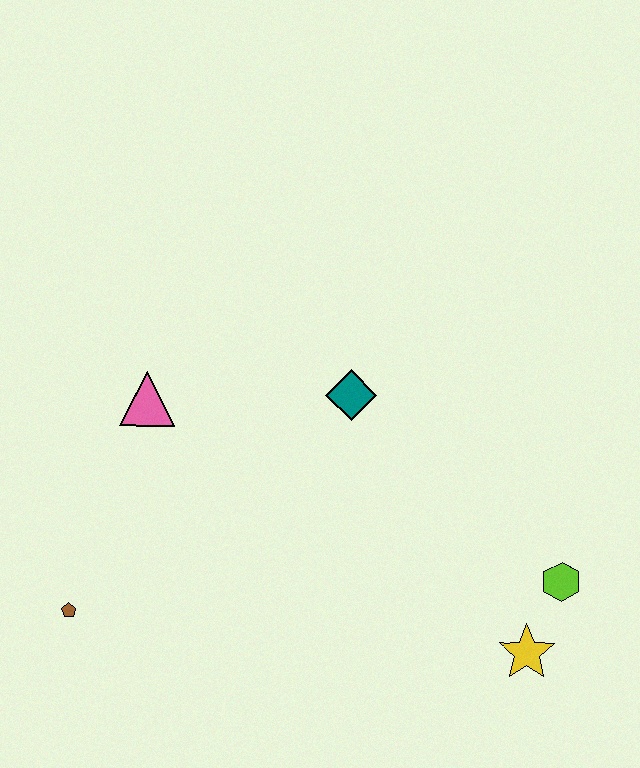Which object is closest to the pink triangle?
The teal diamond is closest to the pink triangle.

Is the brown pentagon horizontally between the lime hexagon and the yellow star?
No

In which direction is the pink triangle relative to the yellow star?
The pink triangle is to the left of the yellow star.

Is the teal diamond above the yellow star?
Yes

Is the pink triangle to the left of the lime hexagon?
Yes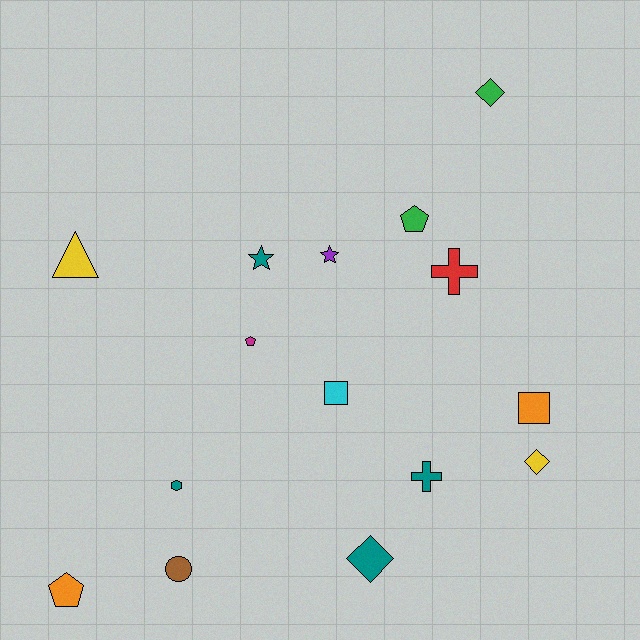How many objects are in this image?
There are 15 objects.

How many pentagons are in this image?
There are 3 pentagons.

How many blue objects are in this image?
There are no blue objects.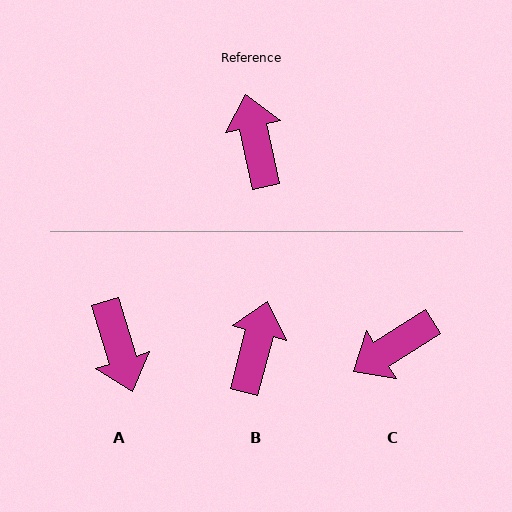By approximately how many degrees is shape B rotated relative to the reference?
Approximately 27 degrees clockwise.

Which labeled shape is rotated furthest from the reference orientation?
A, about 175 degrees away.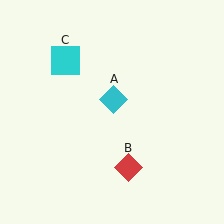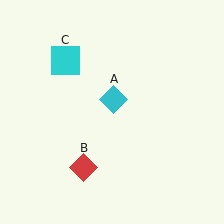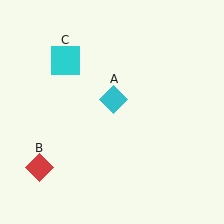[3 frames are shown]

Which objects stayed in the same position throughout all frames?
Cyan diamond (object A) and cyan square (object C) remained stationary.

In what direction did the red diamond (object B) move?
The red diamond (object B) moved left.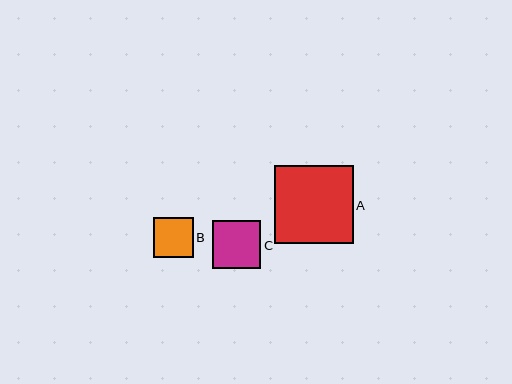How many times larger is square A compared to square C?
Square A is approximately 1.6 times the size of square C.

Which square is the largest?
Square A is the largest with a size of approximately 78 pixels.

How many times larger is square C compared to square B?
Square C is approximately 1.2 times the size of square B.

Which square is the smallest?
Square B is the smallest with a size of approximately 40 pixels.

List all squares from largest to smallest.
From largest to smallest: A, C, B.